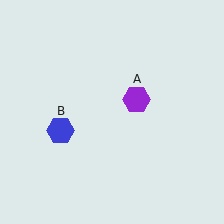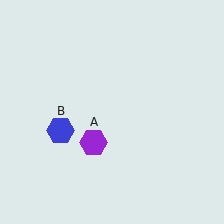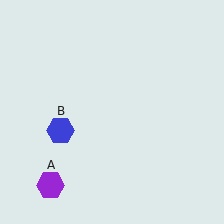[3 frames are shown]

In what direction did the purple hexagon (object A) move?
The purple hexagon (object A) moved down and to the left.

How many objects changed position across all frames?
1 object changed position: purple hexagon (object A).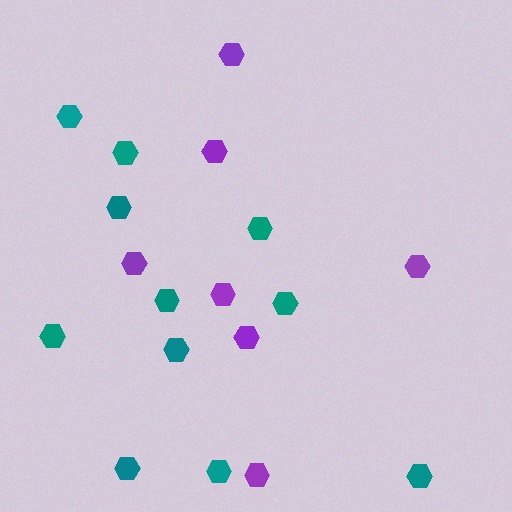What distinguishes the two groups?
There are 2 groups: one group of purple hexagons (7) and one group of teal hexagons (11).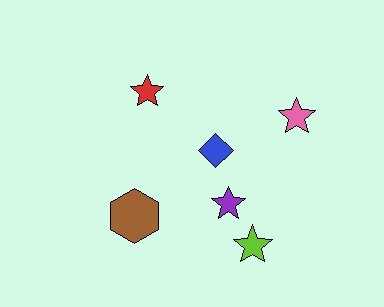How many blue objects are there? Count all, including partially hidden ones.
There is 1 blue object.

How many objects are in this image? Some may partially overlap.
There are 6 objects.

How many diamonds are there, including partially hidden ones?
There is 1 diamond.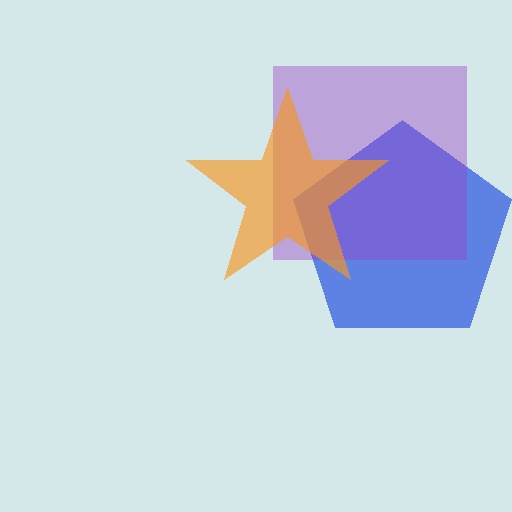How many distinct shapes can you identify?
There are 3 distinct shapes: a blue pentagon, a purple square, an orange star.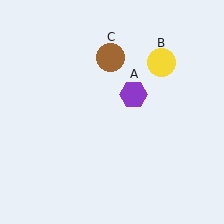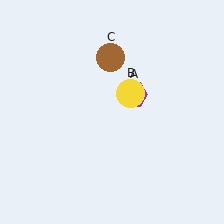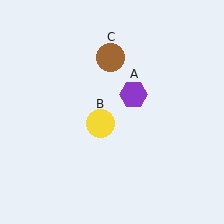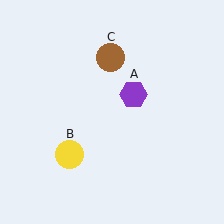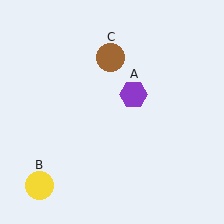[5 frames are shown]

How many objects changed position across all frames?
1 object changed position: yellow circle (object B).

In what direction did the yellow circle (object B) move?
The yellow circle (object B) moved down and to the left.